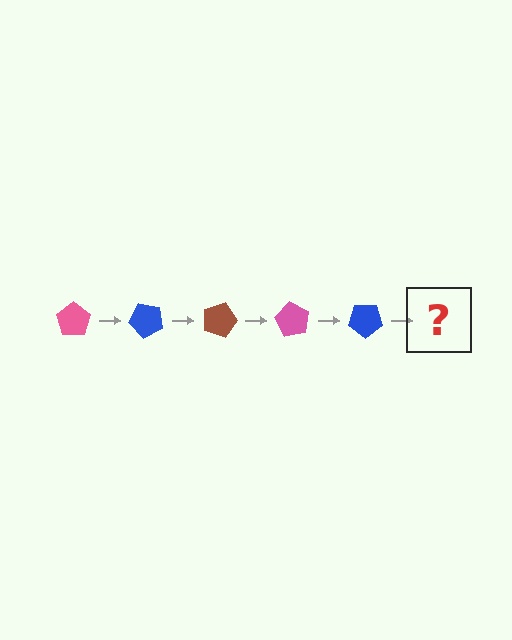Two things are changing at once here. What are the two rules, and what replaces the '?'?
The two rules are that it rotates 45 degrees each step and the color cycles through pink, blue, and brown. The '?' should be a brown pentagon, rotated 225 degrees from the start.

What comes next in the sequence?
The next element should be a brown pentagon, rotated 225 degrees from the start.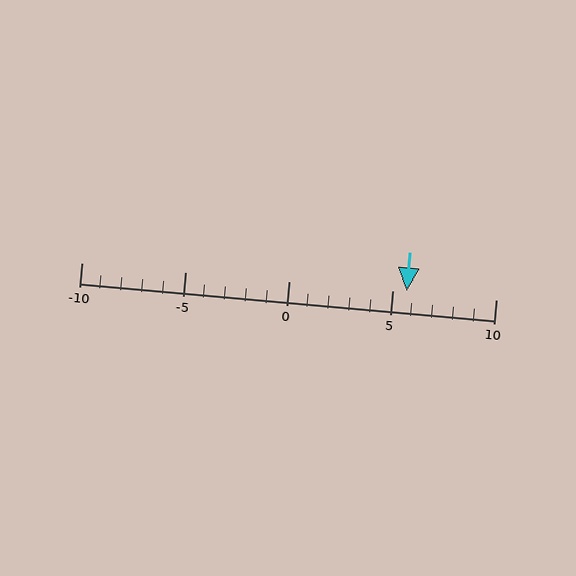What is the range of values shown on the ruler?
The ruler shows values from -10 to 10.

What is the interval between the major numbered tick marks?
The major tick marks are spaced 5 units apart.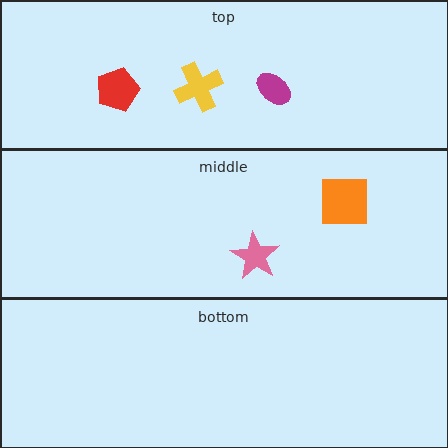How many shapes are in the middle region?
2.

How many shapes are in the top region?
3.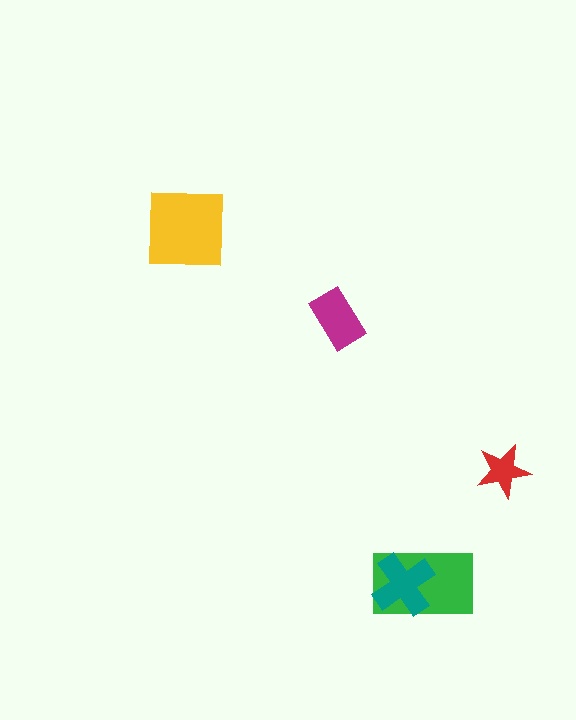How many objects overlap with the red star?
0 objects overlap with the red star.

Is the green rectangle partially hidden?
Yes, it is partially covered by another shape.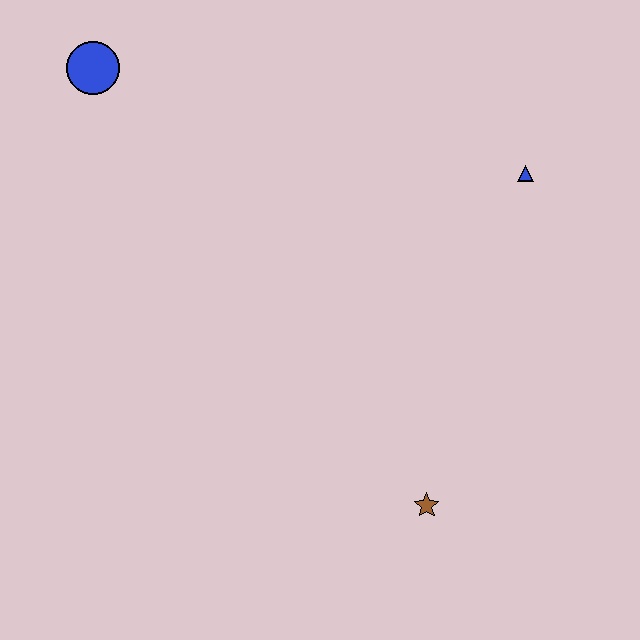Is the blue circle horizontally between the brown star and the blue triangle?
No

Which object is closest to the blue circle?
The blue triangle is closest to the blue circle.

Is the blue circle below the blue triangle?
No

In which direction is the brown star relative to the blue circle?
The brown star is below the blue circle.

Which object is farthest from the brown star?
The blue circle is farthest from the brown star.